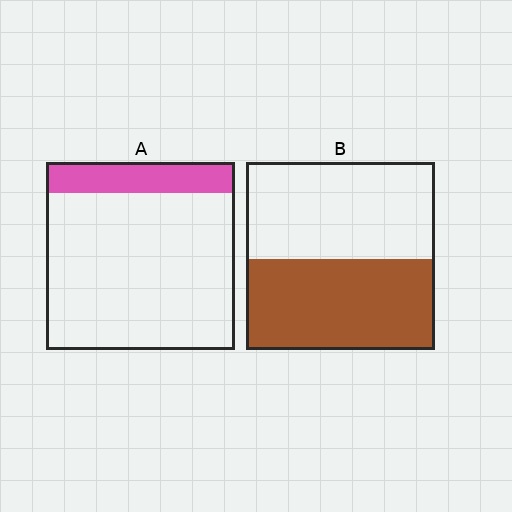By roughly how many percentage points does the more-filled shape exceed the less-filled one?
By roughly 30 percentage points (B over A).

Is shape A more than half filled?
No.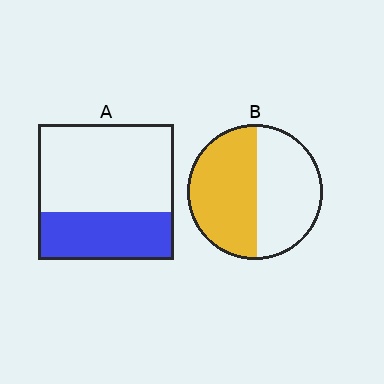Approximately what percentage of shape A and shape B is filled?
A is approximately 35% and B is approximately 50%.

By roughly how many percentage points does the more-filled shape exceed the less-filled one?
By roughly 15 percentage points (B over A).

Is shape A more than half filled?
No.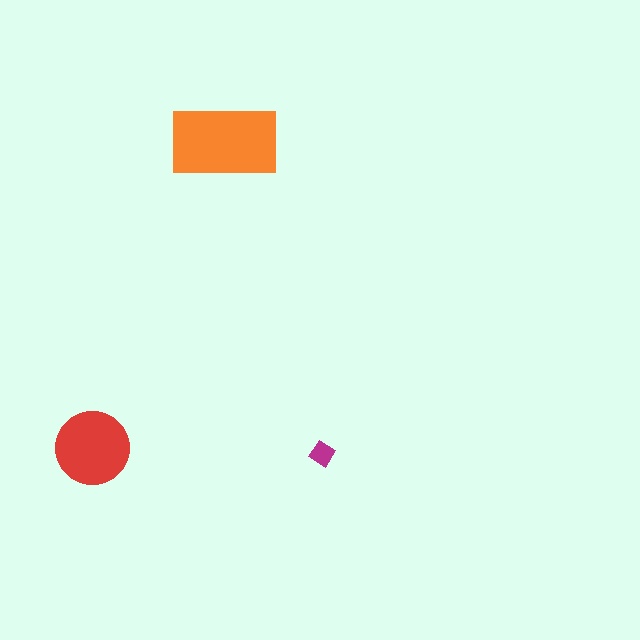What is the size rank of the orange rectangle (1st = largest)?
1st.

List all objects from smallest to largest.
The magenta diamond, the red circle, the orange rectangle.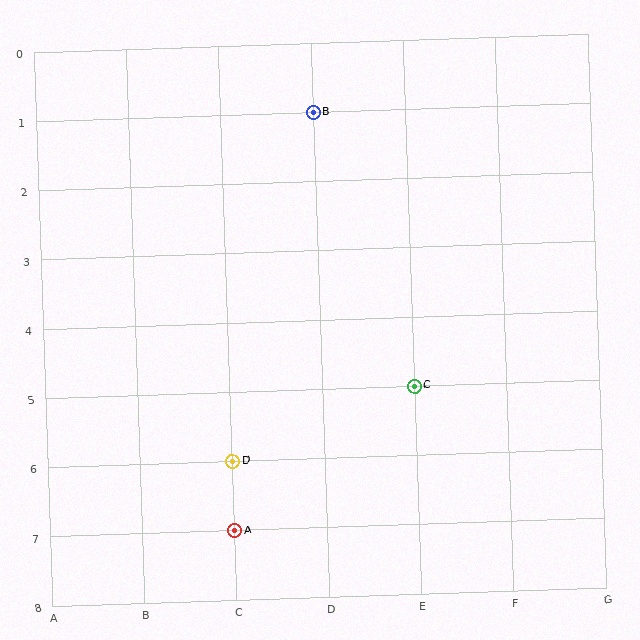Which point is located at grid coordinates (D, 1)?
Point B is at (D, 1).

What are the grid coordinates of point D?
Point D is at grid coordinates (C, 6).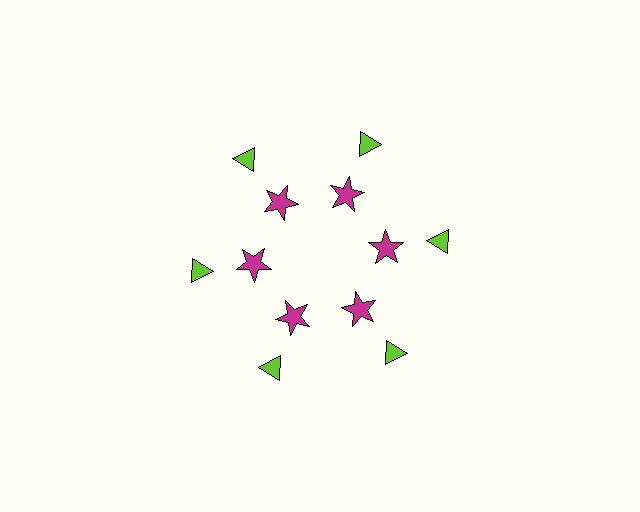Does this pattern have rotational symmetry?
Yes, this pattern has 6-fold rotational symmetry. It looks the same after rotating 60 degrees around the center.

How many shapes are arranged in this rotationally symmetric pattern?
There are 12 shapes, arranged in 6 groups of 2.